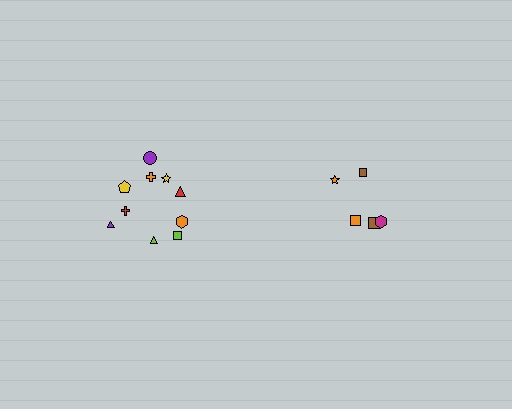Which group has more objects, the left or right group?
The left group.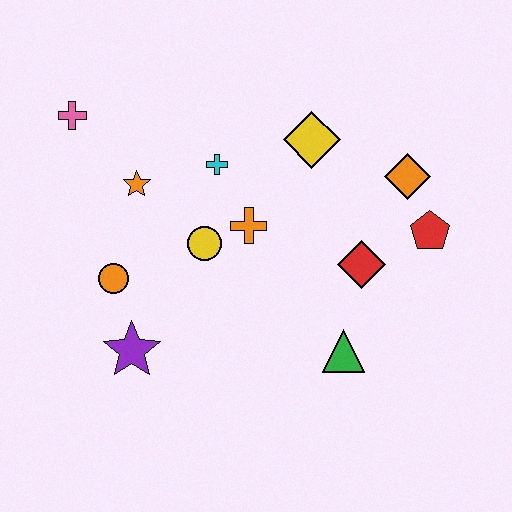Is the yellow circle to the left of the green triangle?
Yes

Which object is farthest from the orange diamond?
The pink cross is farthest from the orange diamond.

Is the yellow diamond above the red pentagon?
Yes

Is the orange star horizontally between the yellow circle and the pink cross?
Yes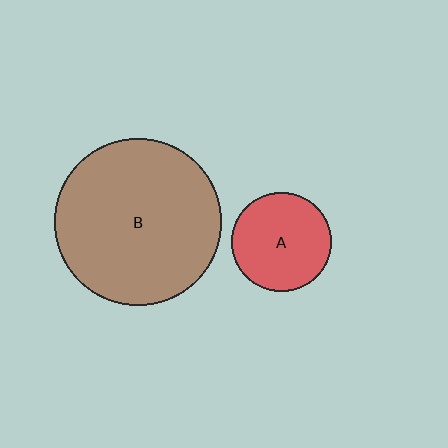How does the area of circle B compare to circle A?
Approximately 2.8 times.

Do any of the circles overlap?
No, none of the circles overlap.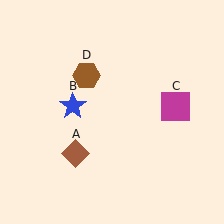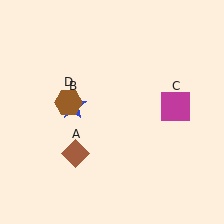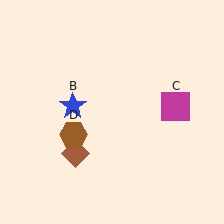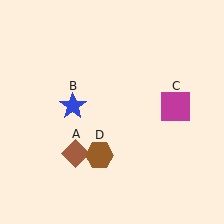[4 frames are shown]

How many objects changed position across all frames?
1 object changed position: brown hexagon (object D).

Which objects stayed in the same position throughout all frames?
Brown diamond (object A) and blue star (object B) and magenta square (object C) remained stationary.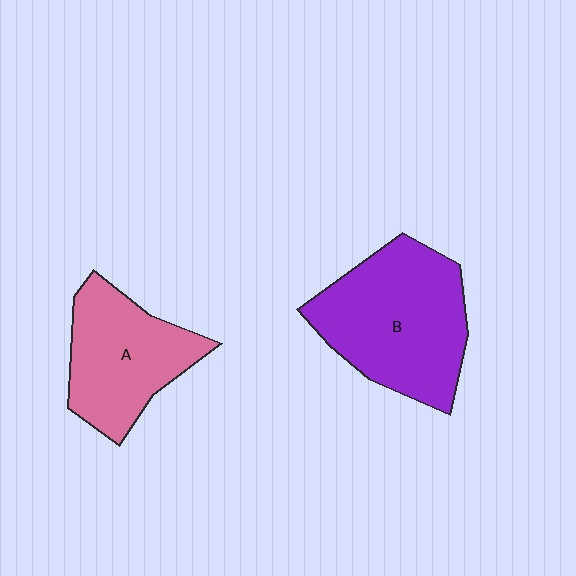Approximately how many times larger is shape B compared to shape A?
Approximately 1.3 times.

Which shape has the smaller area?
Shape A (pink).